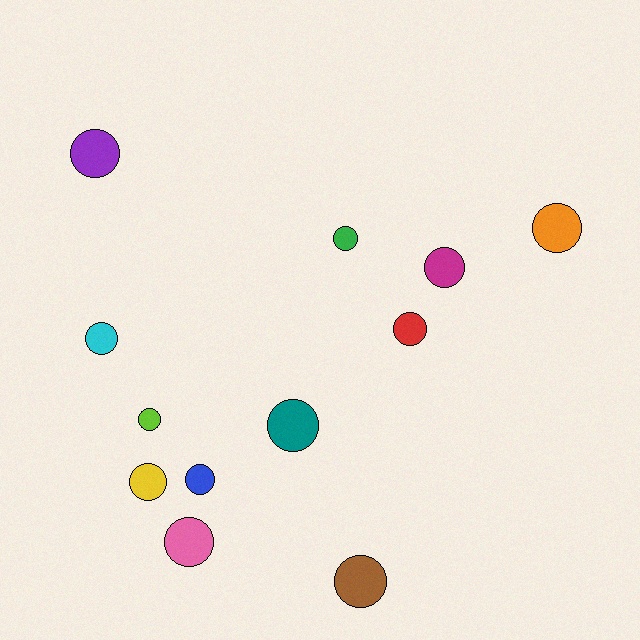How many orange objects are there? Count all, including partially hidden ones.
There is 1 orange object.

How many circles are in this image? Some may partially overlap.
There are 12 circles.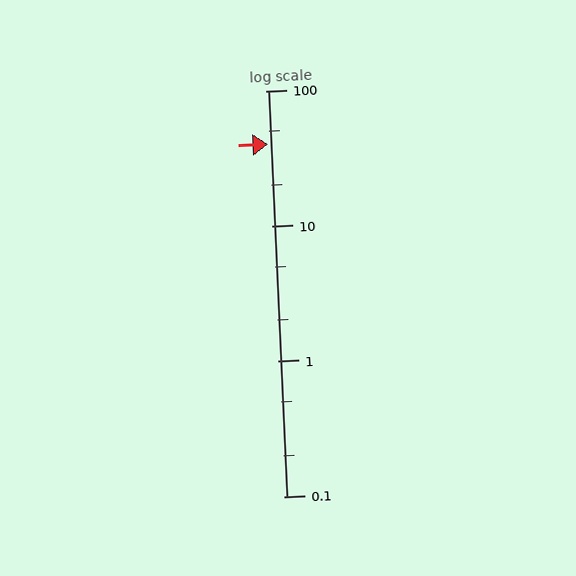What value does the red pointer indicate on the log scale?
The pointer indicates approximately 40.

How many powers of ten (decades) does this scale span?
The scale spans 3 decades, from 0.1 to 100.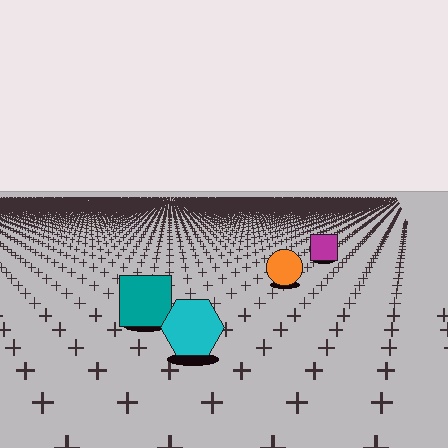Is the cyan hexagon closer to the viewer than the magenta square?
Yes. The cyan hexagon is closer — you can tell from the texture gradient: the ground texture is coarser near it.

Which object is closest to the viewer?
The cyan hexagon is closest. The texture marks near it are larger and more spread out.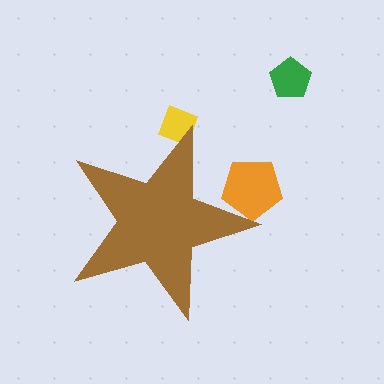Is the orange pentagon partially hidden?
Yes, the orange pentagon is partially hidden behind the brown star.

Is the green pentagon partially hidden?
No, the green pentagon is fully visible.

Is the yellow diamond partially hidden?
Yes, the yellow diamond is partially hidden behind the brown star.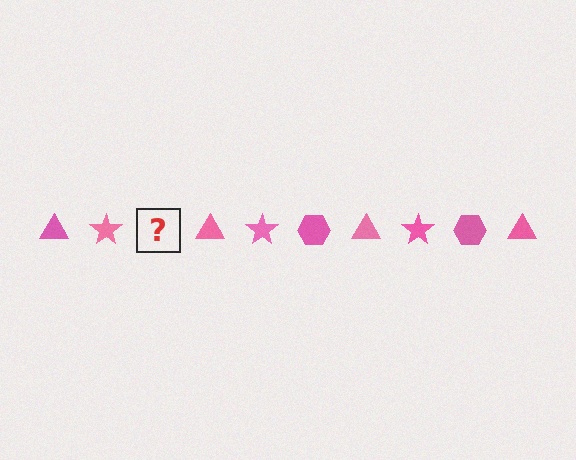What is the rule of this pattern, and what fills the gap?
The rule is that the pattern cycles through triangle, star, hexagon shapes in pink. The gap should be filled with a pink hexagon.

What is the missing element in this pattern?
The missing element is a pink hexagon.